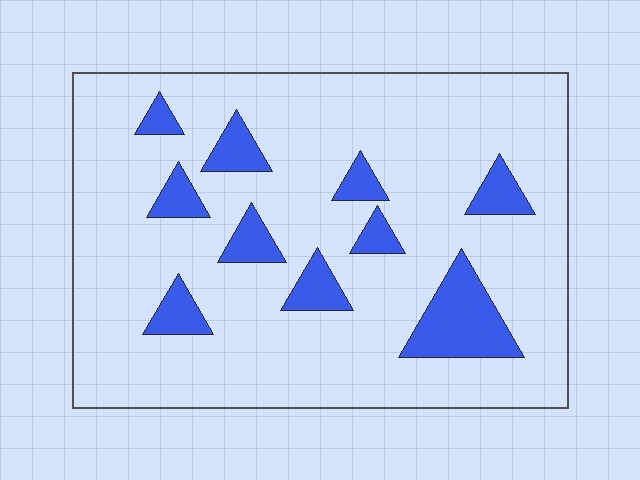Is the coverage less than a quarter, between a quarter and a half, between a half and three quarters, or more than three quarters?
Less than a quarter.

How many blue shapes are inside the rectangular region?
10.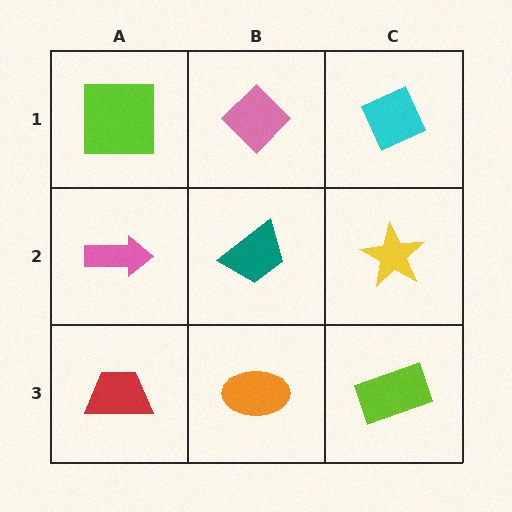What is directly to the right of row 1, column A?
A pink diamond.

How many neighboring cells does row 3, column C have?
2.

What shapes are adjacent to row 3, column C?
A yellow star (row 2, column C), an orange ellipse (row 3, column B).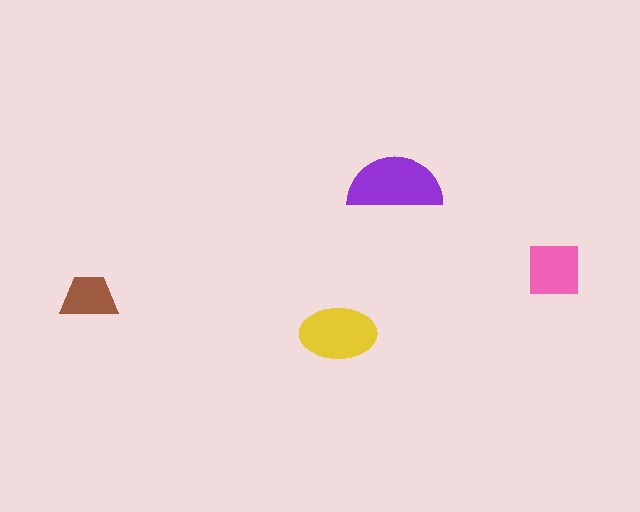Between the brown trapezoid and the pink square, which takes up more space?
The pink square.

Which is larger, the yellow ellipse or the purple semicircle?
The purple semicircle.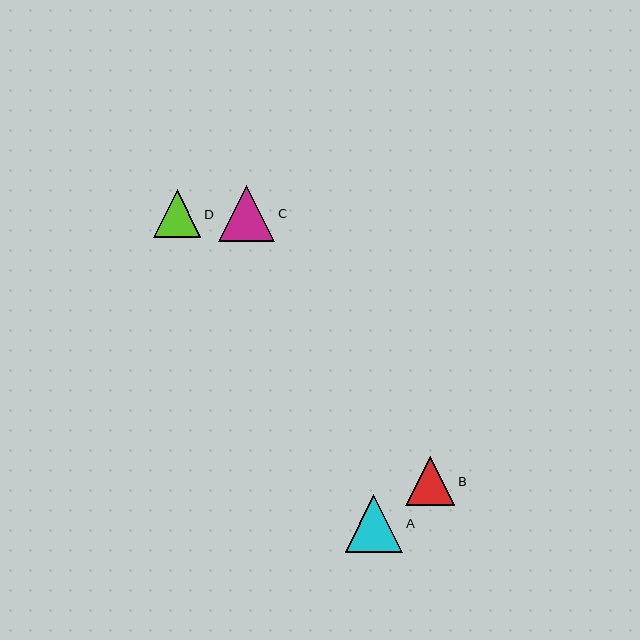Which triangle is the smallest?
Triangle D is the smallest with a size of approximately 47 pixels.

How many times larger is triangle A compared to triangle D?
Triangle A is approximately 1.2 times the size of triangle D.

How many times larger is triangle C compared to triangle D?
Triangle C is approximately 1.2 times the size of triangle D.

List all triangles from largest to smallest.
From largest to smallest: A, C, B, D.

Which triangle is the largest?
Triangle A is the largest with a size of approximately 57 pixels.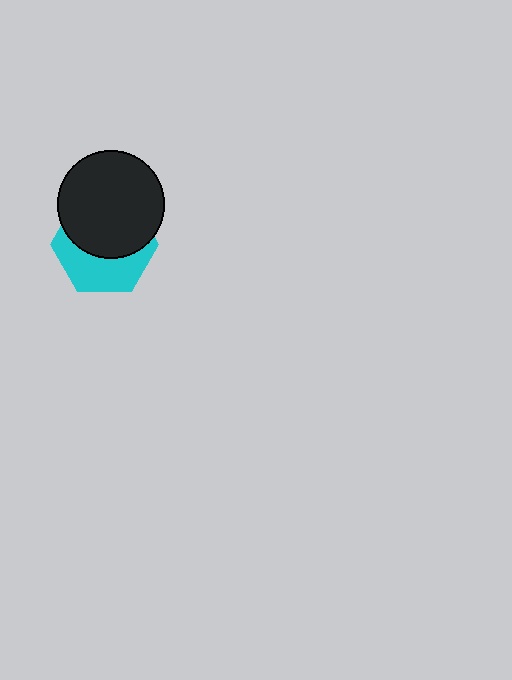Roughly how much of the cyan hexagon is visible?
A small part of it is visible (roughly 44%).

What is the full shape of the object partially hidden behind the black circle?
The partially hidden object is a cyan hexagon.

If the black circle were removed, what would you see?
You would see the complete cyan hexagon.